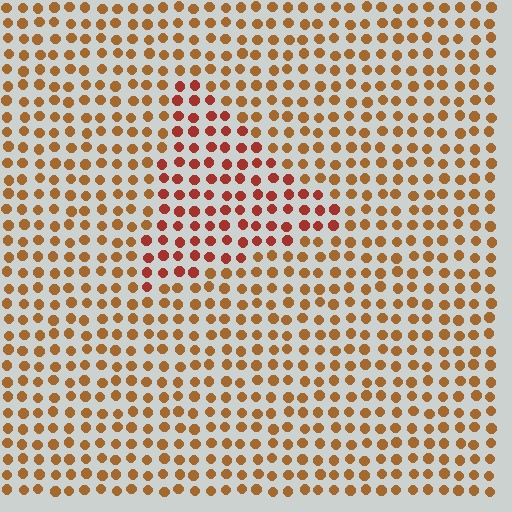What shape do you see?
I see a triangle.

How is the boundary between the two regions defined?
The boundary is defined purely by a slight shift in hue (about 27 degrees). Spacing, size, and orientation are identical on both sides.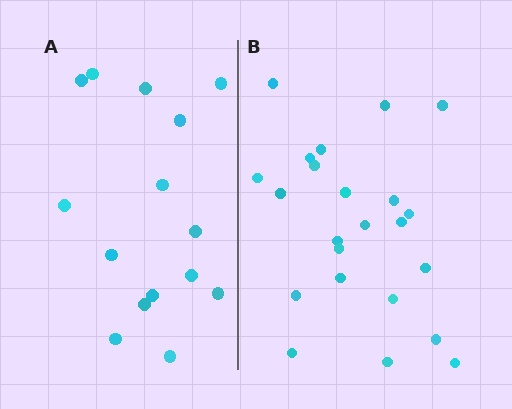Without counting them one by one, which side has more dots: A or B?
Region B (the right region) has more dots.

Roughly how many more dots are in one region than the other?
Region B has roughly 8 or so more dots than region A.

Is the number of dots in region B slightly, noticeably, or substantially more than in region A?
Region B has substantially more. The ratio is roughly 1.5 to 1.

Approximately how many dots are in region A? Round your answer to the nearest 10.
About 20 dots. (The exact count is 15, which rounds to 20.)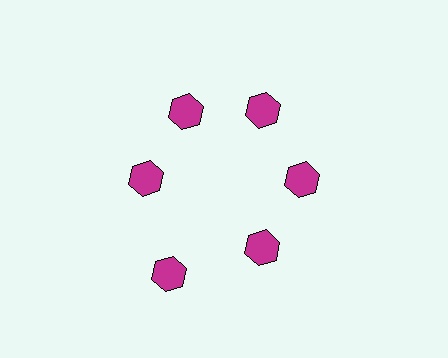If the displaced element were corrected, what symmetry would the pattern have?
It would have 6-fold rotational symmetry — the pattern would map onto itself every 60 degrees.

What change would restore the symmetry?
The symmetry would be restored by moving it inward, back onto the ring so that all 6 hexagons sit at equal angles and equal distance from the center.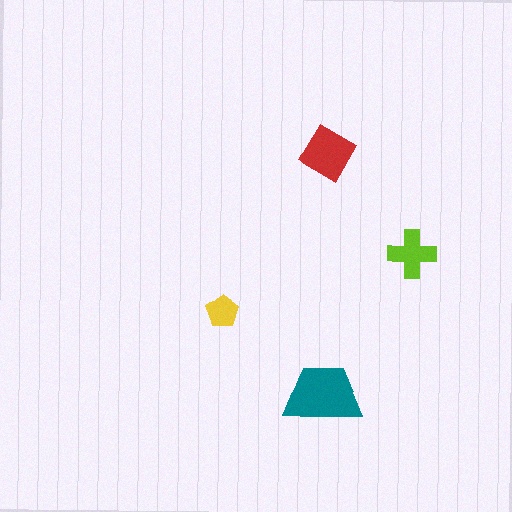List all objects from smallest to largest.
The yellow pentagon, the lime cross, the red diamond, the teal trapezoid.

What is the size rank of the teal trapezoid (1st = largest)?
1st.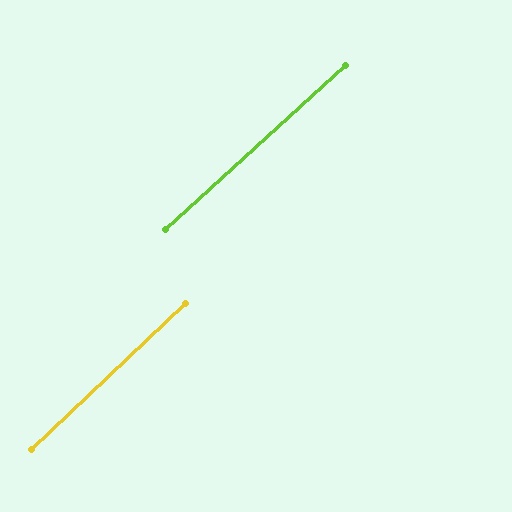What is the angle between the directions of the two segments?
Approximately 1 degree.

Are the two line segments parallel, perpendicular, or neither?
Parallel — their directions differ by only 1.1°.